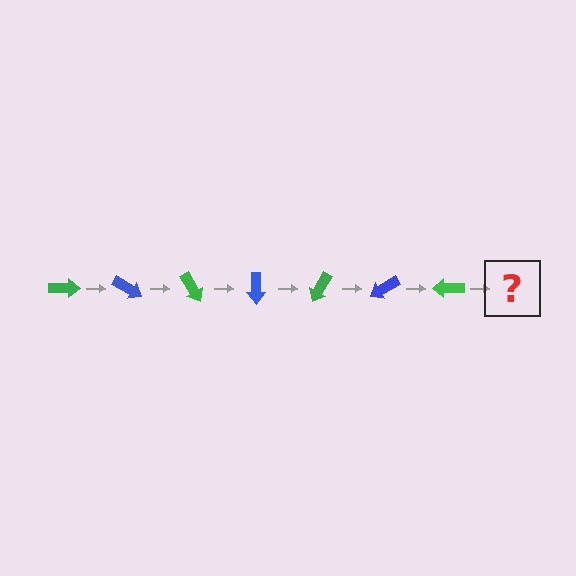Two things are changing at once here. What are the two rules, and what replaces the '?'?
The two rules are that it rotates 30 degrees each step and the color cycles through green and blue. The '?' should be a blue arrow, rotated 210 degrees from the start.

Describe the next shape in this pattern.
It should be a blue arrow, rotated 210 degrees from the start.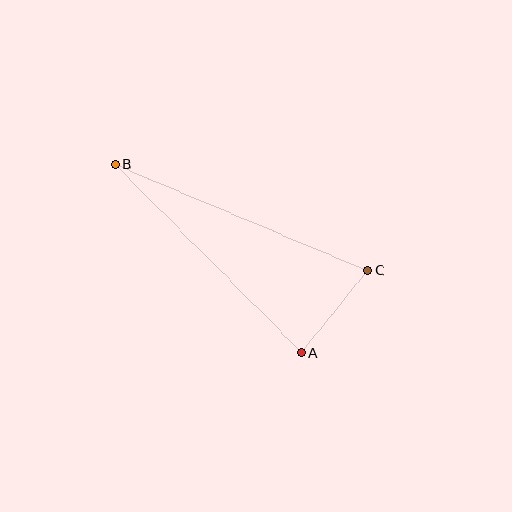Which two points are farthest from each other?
Points B and C are farthest from each other.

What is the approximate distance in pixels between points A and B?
The distance between A and B is approximately 265 pixels.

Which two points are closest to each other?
Points A and C are closest to each other.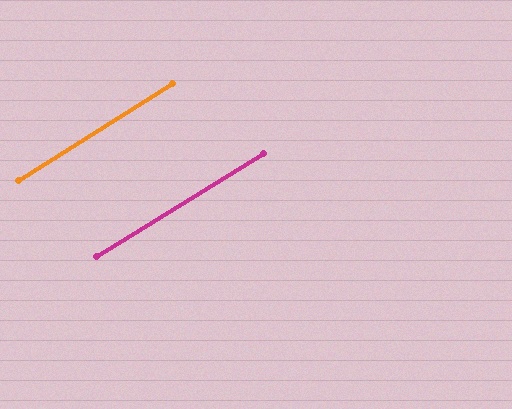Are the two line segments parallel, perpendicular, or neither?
Parallel — their directions differ by only 0.5°.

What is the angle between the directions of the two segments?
Approximately 0 degrees.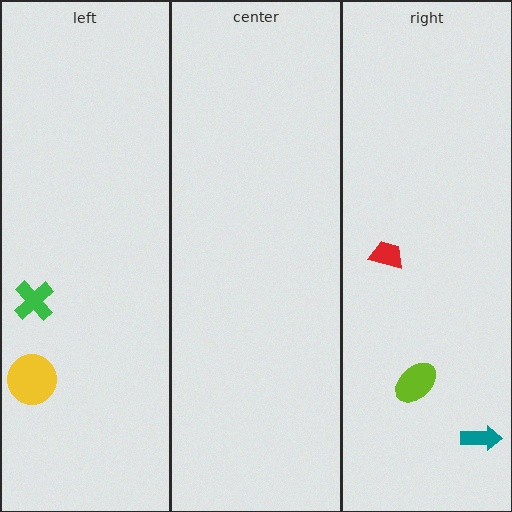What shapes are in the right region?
The teal arrow, the lime ellipse, the red trapezoid.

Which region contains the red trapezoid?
The right region.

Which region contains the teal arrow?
The right region.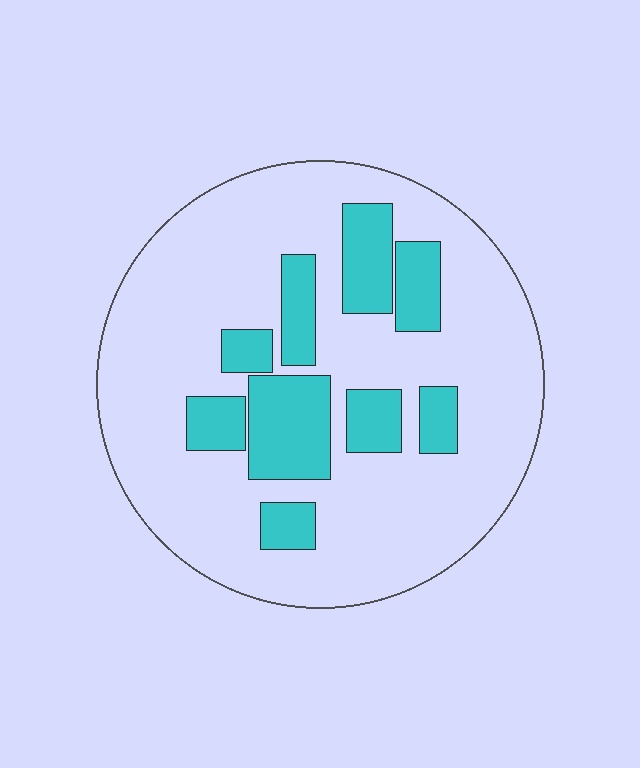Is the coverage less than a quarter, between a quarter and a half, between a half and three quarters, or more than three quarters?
Less than a quarter.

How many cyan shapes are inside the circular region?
9.